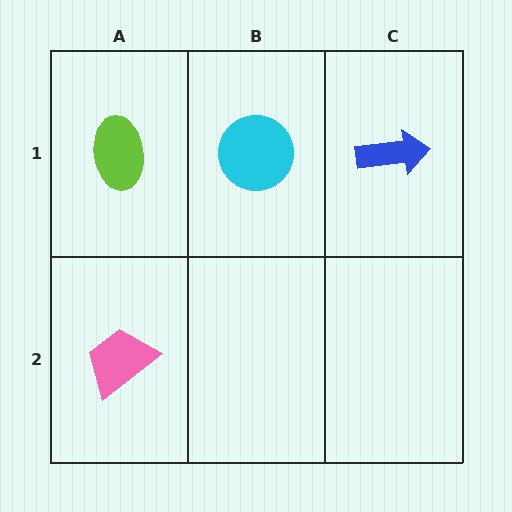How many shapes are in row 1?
3 shapes.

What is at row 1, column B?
A cyan circle.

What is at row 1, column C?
A blue arrow.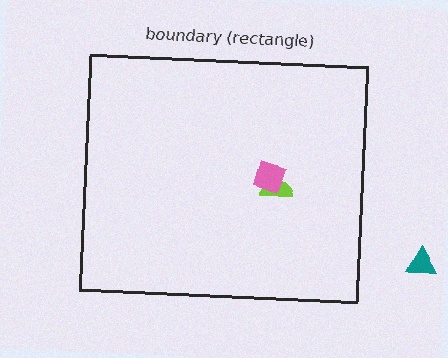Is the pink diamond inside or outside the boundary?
Inside.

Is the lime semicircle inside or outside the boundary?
Inside.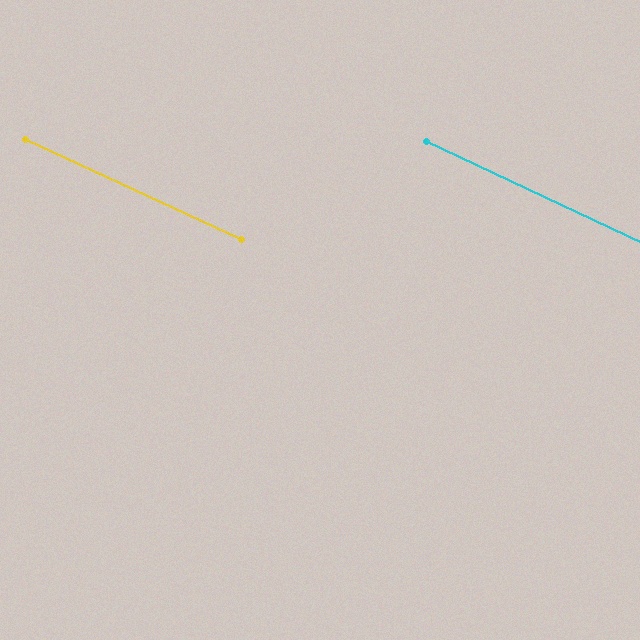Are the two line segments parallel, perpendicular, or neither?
Parallel — their directions differ by only 0.2°.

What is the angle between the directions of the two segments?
Approximately 0 degrees.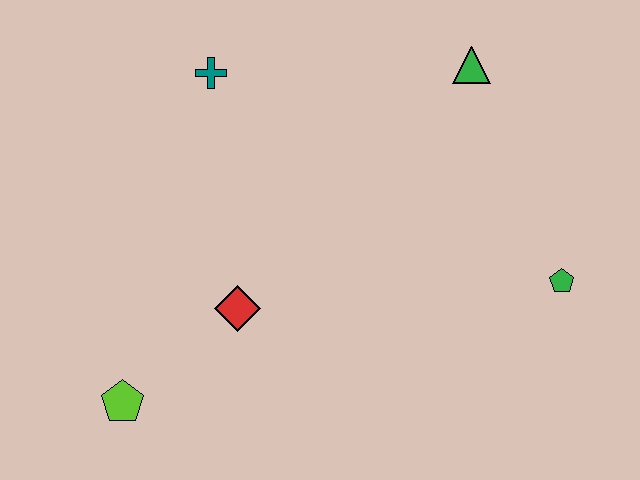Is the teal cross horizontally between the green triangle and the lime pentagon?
Yes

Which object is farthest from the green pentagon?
The lime pentagon is farthest from the green pentagon.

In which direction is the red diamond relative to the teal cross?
The red diamond is below the teal cross.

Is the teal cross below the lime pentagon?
No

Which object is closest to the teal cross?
The red diamond is closest to the teal cross.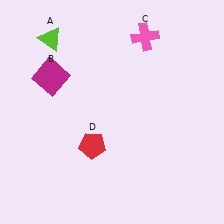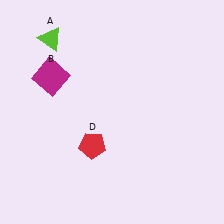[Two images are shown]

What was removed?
The pink cross (C) was removed in Image 2.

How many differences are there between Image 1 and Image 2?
There is 1 difference between the two images.